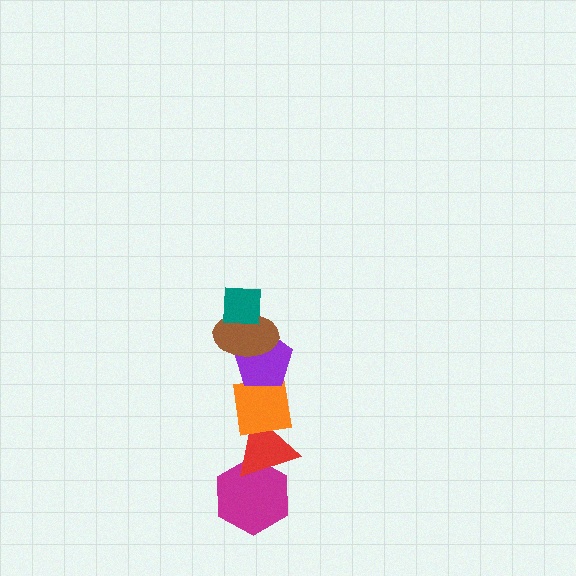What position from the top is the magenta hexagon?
The magenta hexagon is 6th from the top.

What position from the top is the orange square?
The orange square is 4th from the top.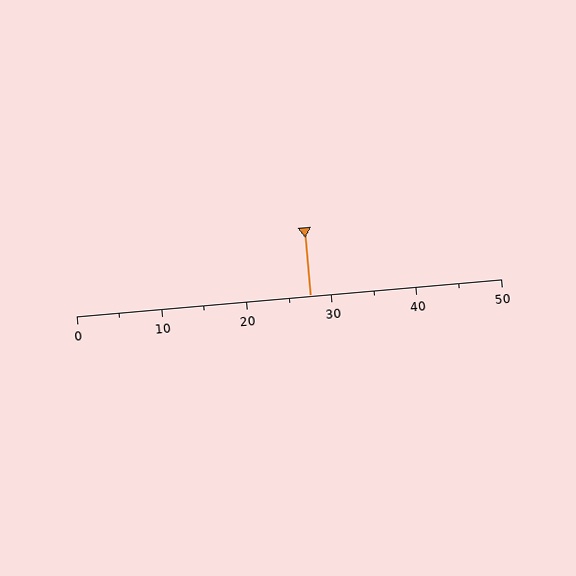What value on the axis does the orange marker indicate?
The marker indicates approximately 27.5.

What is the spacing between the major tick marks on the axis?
The major ticks are spaced 10 apart.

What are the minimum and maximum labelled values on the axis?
The axis runs from 0 to 50.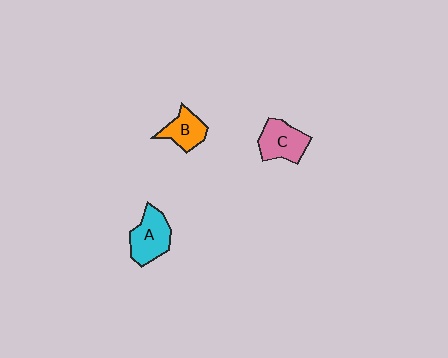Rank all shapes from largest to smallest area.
From largest to smallest: A (cyan), C (pink), B (orange).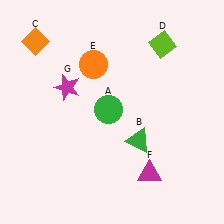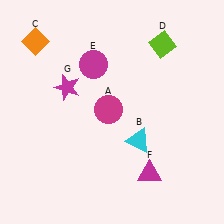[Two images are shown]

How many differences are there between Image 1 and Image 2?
There are 3 differences between the two images.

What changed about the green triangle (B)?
In Image 1, B is green. In Image 2, it changed to cyan.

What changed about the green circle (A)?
In Image 1, A is green. In Image 2, it changed to magenta.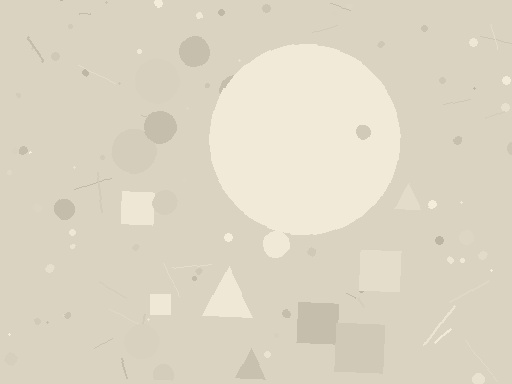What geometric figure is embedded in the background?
A circle is embedded in the background.